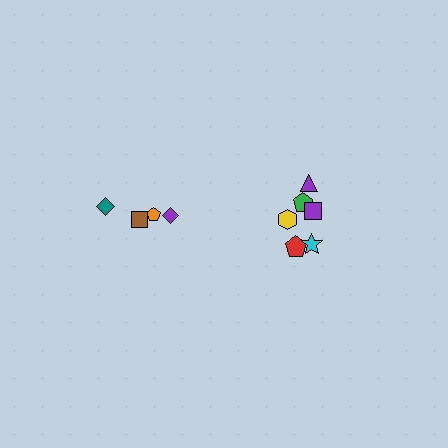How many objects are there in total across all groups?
There are 10 objects.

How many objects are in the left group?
There are 4 objects.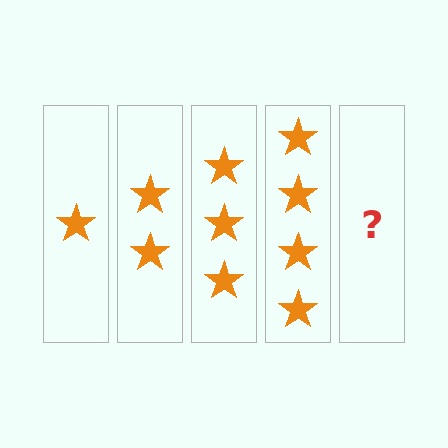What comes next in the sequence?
The next element should be 5 stars.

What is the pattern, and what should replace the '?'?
The pattern is that each step adds one more star. The '?' should be 5 stars.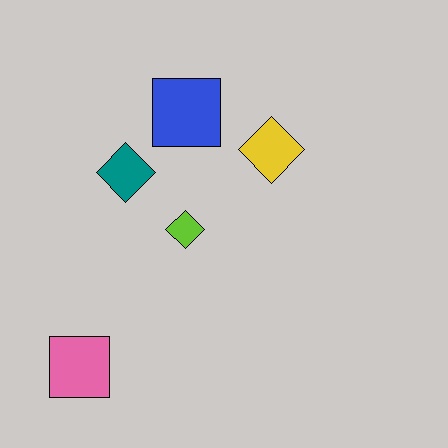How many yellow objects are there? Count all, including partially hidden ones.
There is 1 yellow object.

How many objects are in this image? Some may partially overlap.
There are 5 objects.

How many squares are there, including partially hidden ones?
There are 2 squares.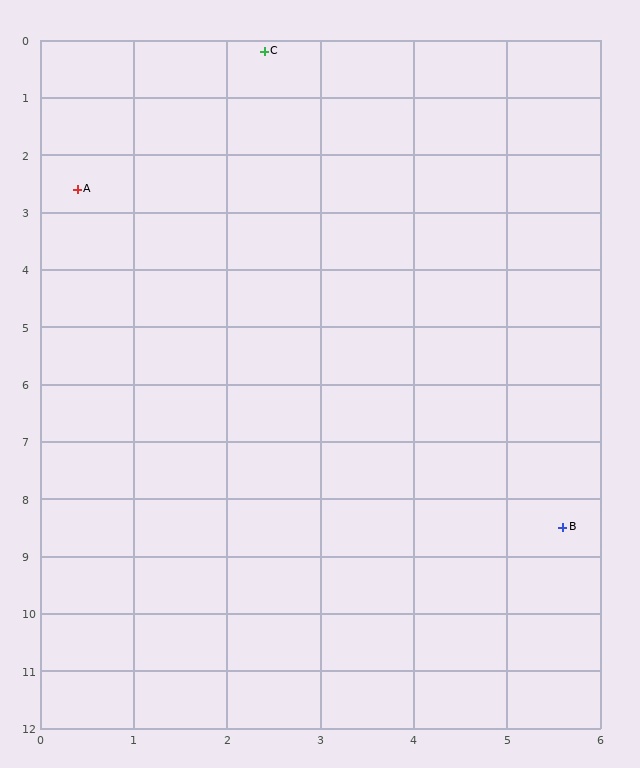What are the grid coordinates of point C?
Point C is at approximately (2.4, 0.2).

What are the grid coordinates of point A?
Point A is at approximately (0.4, 2.6).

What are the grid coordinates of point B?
Point B is at approximately (5.6, 8.5).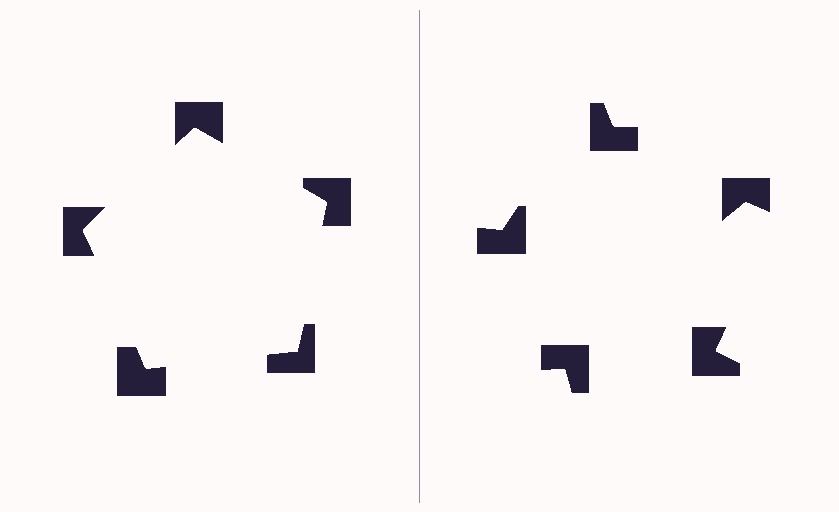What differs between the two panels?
The notched squares are positioned identically on both sides; only the wedge orientations differ. On the left they align to a pentagon; on the right they are misaligned.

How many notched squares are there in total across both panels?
10 — 5 on each side.